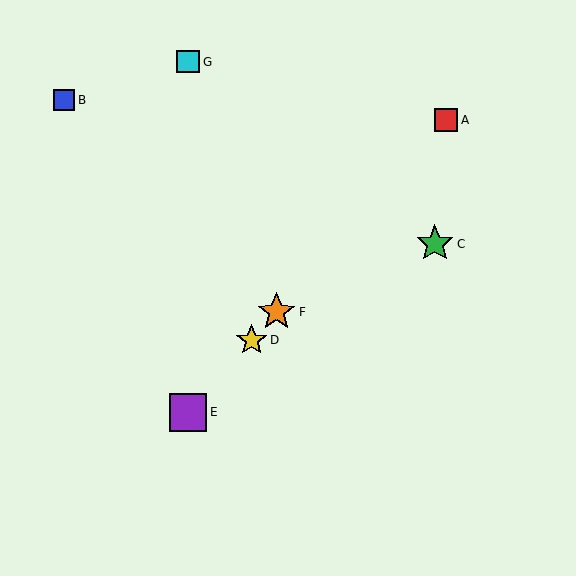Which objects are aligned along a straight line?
Objects A, D, E, F are aligned along a straight line.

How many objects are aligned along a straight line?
4 objects (A, D, E, F) are aligned along a straight line.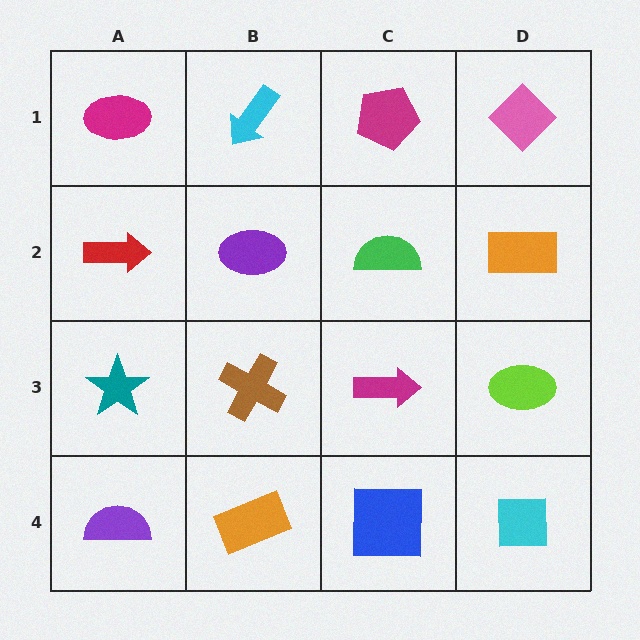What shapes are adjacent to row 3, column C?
A green semicircle (row 2, column C), a blue square (row 4, column C), a brown cross (row 3, column B), a lime ellipse (row 3, column D).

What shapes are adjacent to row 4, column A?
A teal star (row 3, column A), an orange rectangle (row 4, column B).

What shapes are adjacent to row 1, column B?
A purple ellipse (row 2, column B), a magenta ellipse (row 1, column A), a magenta pentagon (row 1, column C).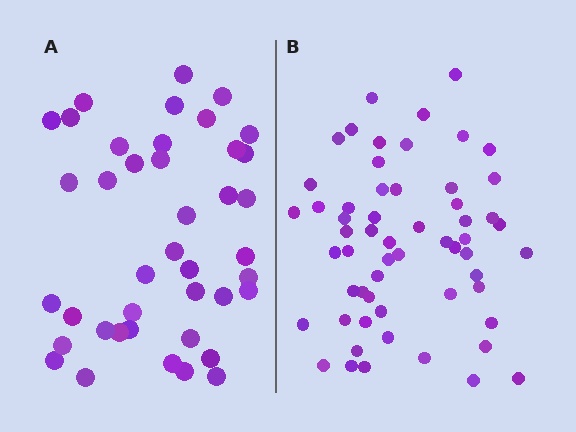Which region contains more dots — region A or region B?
Region B (the right region) has more dots.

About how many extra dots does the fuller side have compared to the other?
Region B has approximately 15 more dots than region A.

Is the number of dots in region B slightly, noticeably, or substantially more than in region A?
Region B has noticeably more, but not dramatically so. The ratio is roughly 1.4 to 1.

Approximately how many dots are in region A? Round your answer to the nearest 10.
About 40 dots. (The exact count is 41, which rounds to 40.)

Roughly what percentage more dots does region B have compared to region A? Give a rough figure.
About 40% more.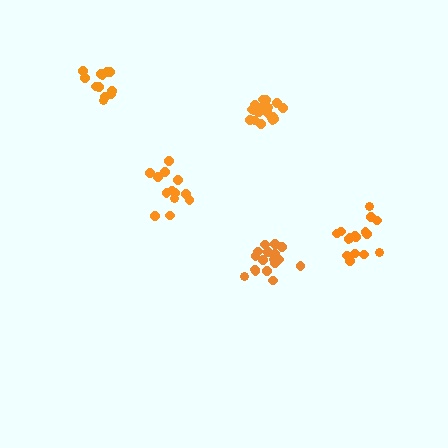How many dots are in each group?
Group 1: 16 dots, Group 2: 14 dots, Group 3: 17 dots, Group 4: 13 dots, Group 5: 19 dots (79 total).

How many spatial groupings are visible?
There are 5 spatial groupings.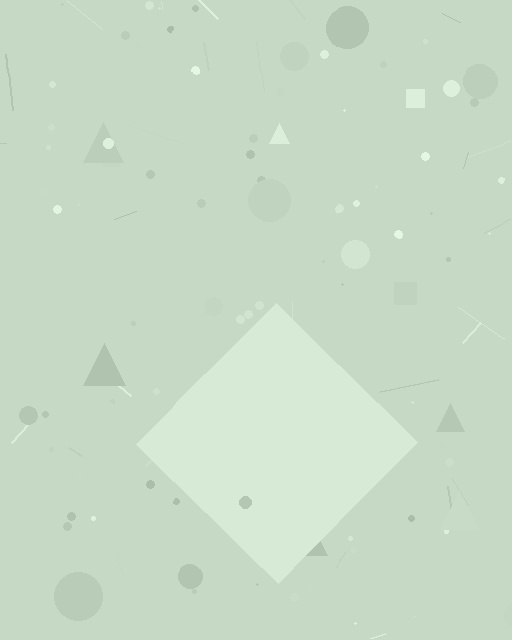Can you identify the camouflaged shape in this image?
The camouflaged shape is a diamond.